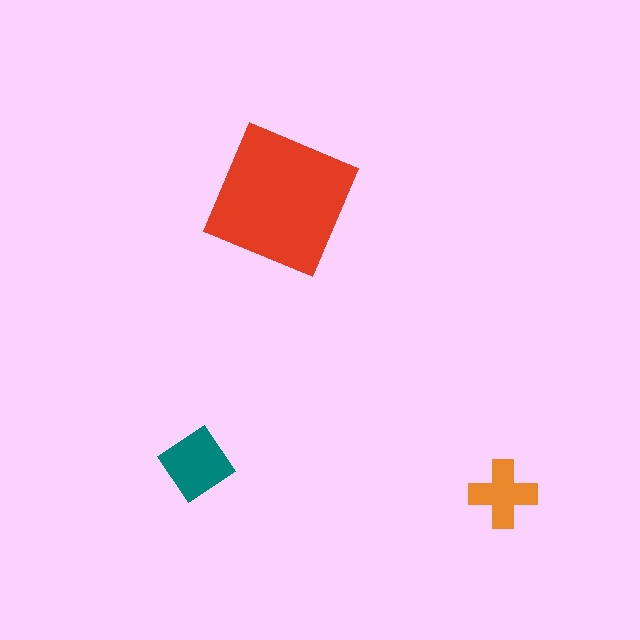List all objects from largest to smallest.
The red square, the teal diamond, the orange cross.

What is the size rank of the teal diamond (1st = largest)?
2nd.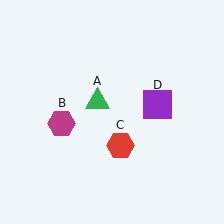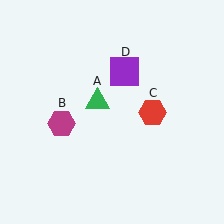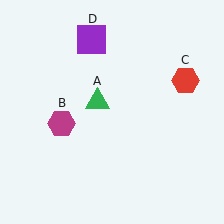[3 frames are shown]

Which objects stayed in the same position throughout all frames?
Green triangle (object A) and magenta hexagon (object B) remained stationary.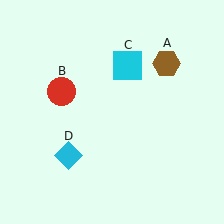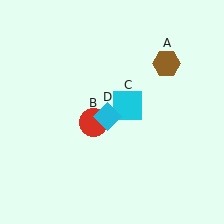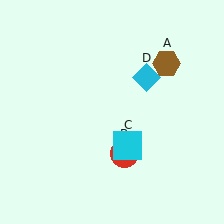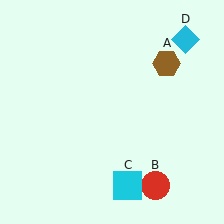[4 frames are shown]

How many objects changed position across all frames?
3 objects changed position: red circle (object B), cyan square (object C), cyan diamond (object D).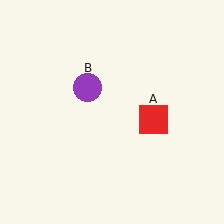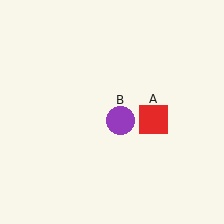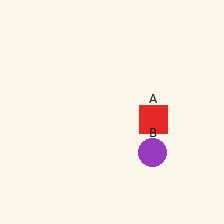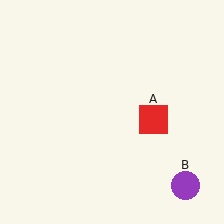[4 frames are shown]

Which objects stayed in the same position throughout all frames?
Red square (object A) remained stationary.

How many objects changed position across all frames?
1 object changed position: purple circle (object B).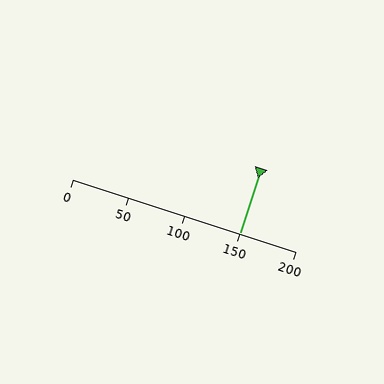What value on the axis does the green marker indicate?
The marker indicates approximately 150.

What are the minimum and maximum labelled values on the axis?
The axis runs from 0 to 200.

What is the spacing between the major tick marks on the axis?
The major ticks are spaced 50 apart.